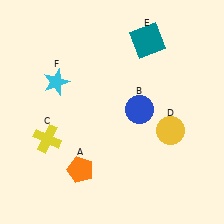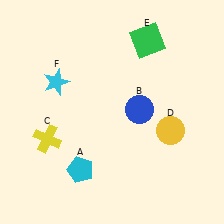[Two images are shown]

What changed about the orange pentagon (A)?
In Image 1, A is orange. In Image 2, it changed to cyan.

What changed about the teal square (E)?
In Image 1, E is teal. In Image 2, it changed to green.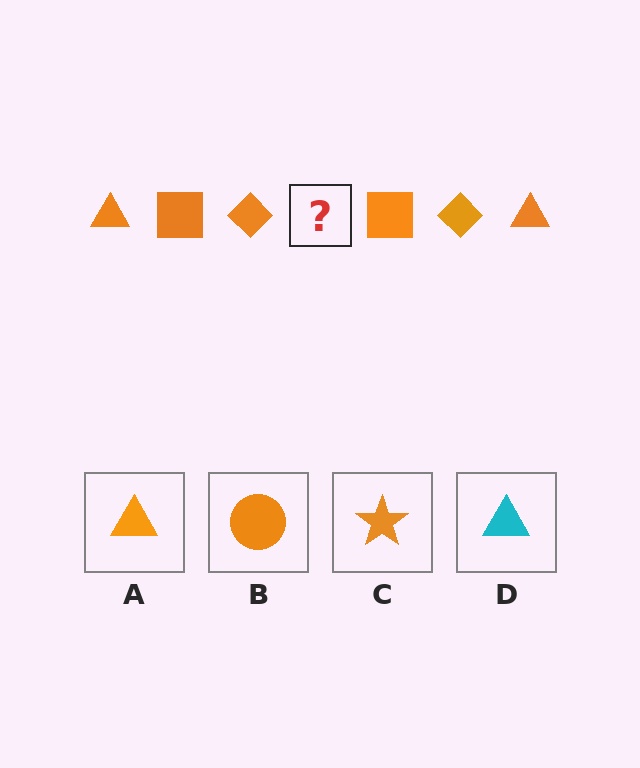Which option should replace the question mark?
Option A.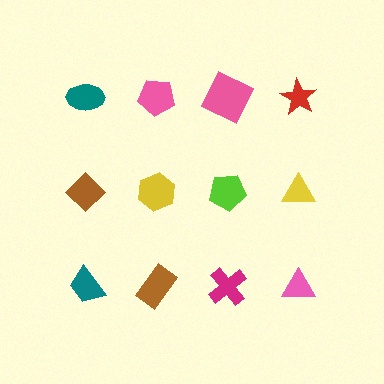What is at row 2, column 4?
A yellow triangle.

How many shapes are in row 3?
4 shapes.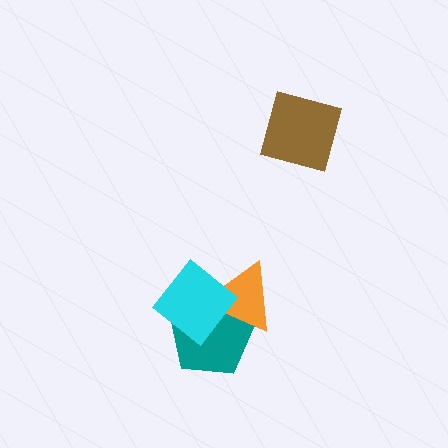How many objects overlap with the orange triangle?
2 objects overlap with the orange triangle.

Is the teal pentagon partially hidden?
Yes, it is partially covered by another shape.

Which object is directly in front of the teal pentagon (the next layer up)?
The orange triangle is directly in front of the teal pentagon.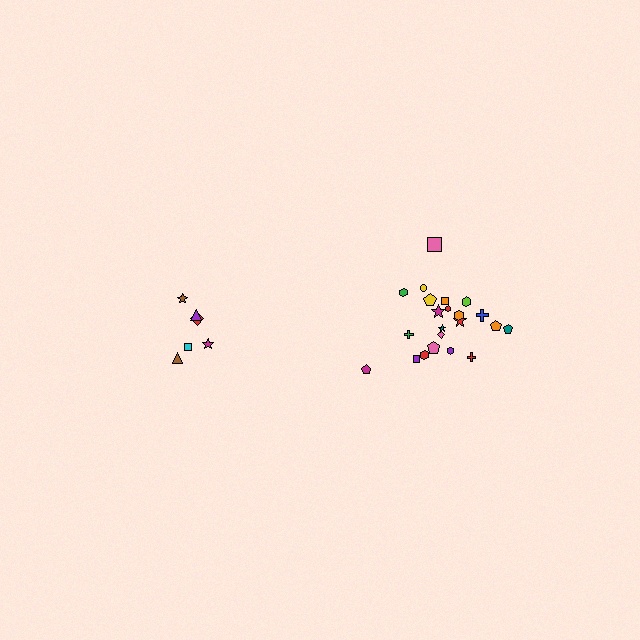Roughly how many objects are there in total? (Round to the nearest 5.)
Roughly 30 objects in total.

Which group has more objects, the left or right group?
The right group.